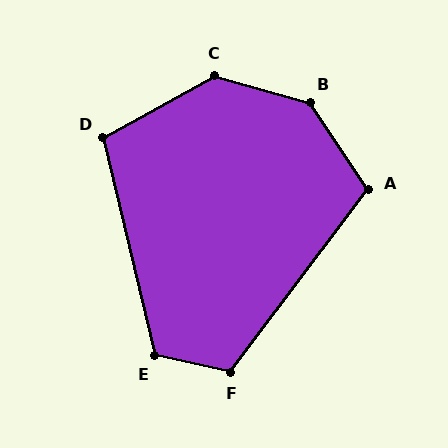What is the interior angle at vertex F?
Approximately 114 degrees (obtuse).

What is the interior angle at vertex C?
Approximately 135 degrees (obtuse).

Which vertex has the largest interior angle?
B, at approximately 140 degrees.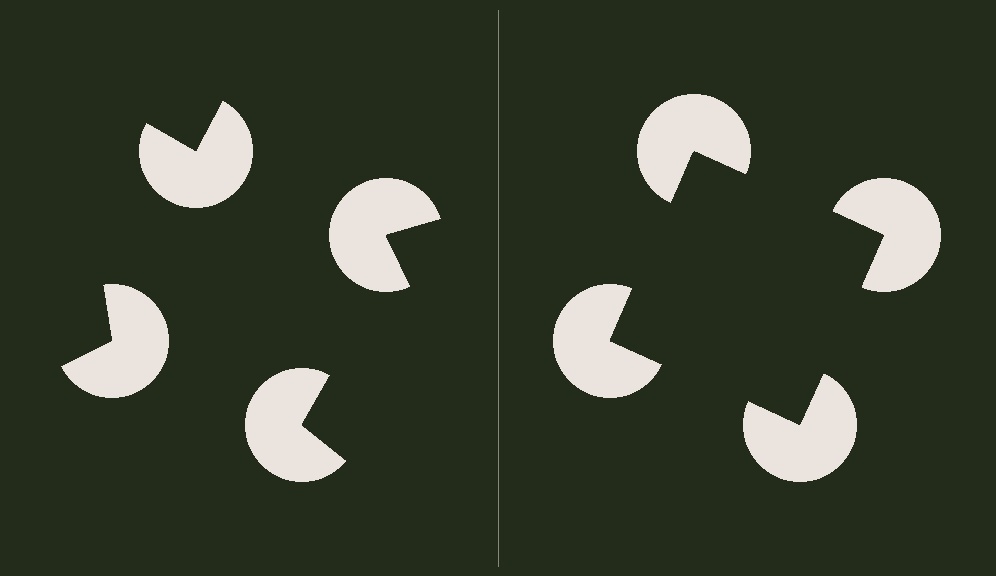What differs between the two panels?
The pac-man discs are positioned identically on both sides; only the wedge orientations differ. On the right they align to a square; on the left they are misaligned.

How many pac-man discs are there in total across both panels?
8 — 4 on each side.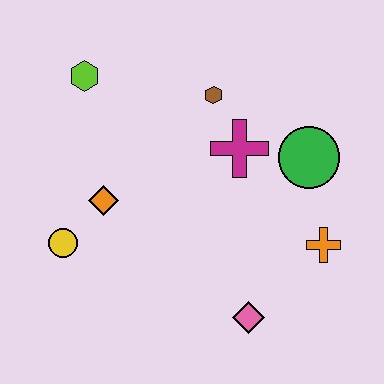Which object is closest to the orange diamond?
The yellow circle is closest to the orange diamond.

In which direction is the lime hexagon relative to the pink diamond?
The lime hexagon is above the pink diamond.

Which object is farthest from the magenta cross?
The yellow circle is farthest from the magenta cross.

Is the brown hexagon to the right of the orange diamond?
Yes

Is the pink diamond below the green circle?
Yes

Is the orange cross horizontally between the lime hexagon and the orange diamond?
No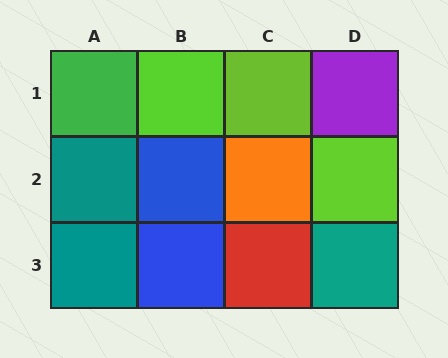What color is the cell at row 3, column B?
Blue.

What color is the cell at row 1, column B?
Lime.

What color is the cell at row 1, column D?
Purple.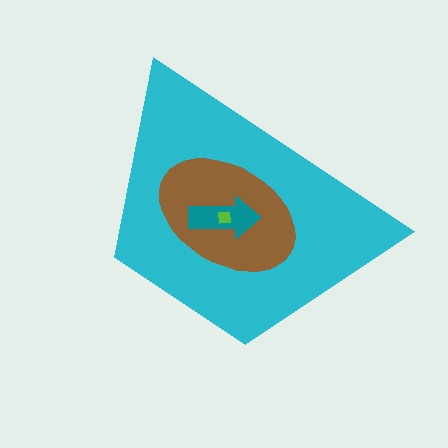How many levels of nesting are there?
4.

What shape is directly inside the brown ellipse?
The teal arrow.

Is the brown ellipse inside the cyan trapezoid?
Yes.